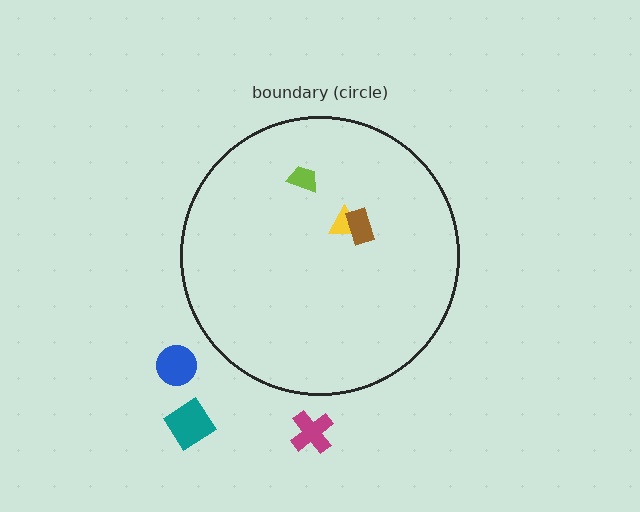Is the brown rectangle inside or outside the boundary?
Inside.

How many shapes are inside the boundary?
3 inside, 3 outside.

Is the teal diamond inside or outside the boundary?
Outside.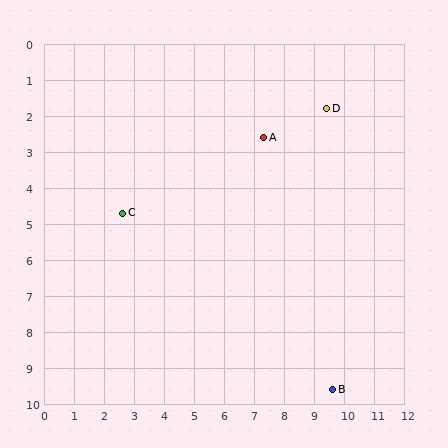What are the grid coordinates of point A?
Point A is at approximately (7.3, 2.6).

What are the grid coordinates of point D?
Point D is at approximately (9.4, 1.8).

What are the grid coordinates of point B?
Point B is at approximately (9.6, 9.6).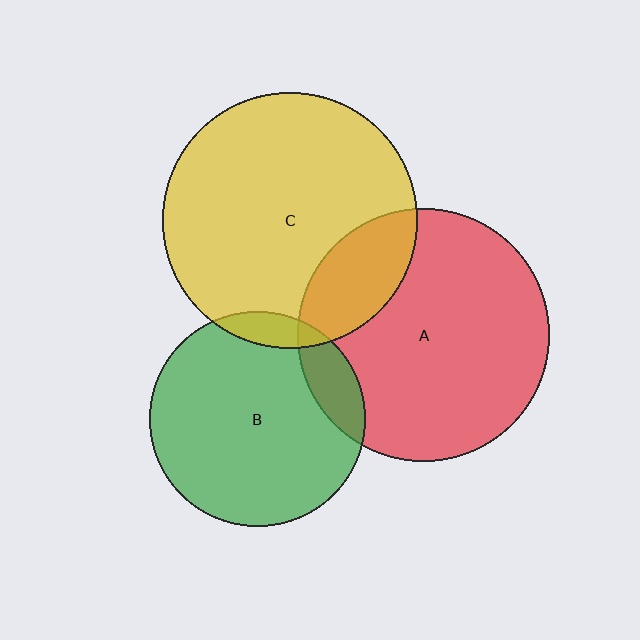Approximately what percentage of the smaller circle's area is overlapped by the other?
Approximately 10%.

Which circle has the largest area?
Circle C (yellow).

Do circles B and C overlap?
Yes.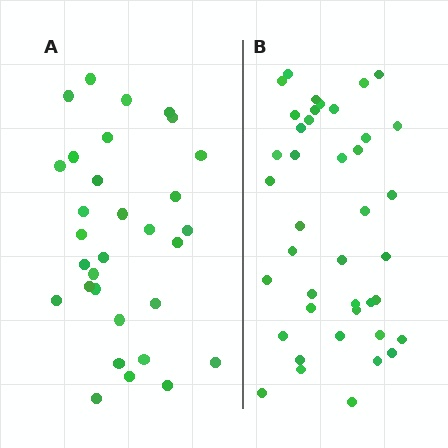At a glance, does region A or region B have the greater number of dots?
Region B (the right region) has more dots.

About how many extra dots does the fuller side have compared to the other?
Region B has roughly 10 or so more dots than region A.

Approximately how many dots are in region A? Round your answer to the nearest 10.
About 30 dots. (The exact count is 31, which rounds to 30.)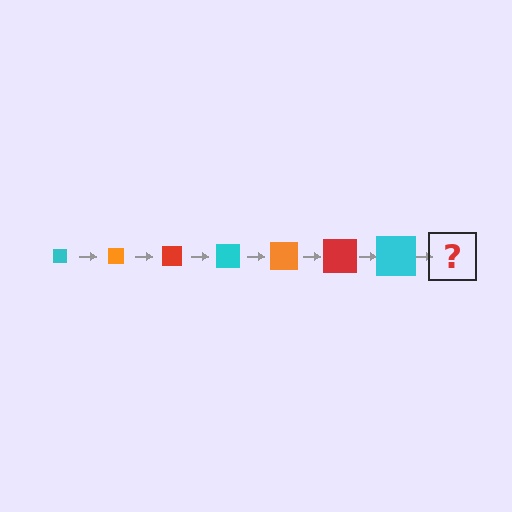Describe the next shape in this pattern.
It should be an orange square, larger than the previous one.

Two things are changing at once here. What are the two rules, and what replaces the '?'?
The two rules are that the square grows larger each step and the color cycles through cyan, orange, and red. The '?' should be an orange square, larger than the previous one.